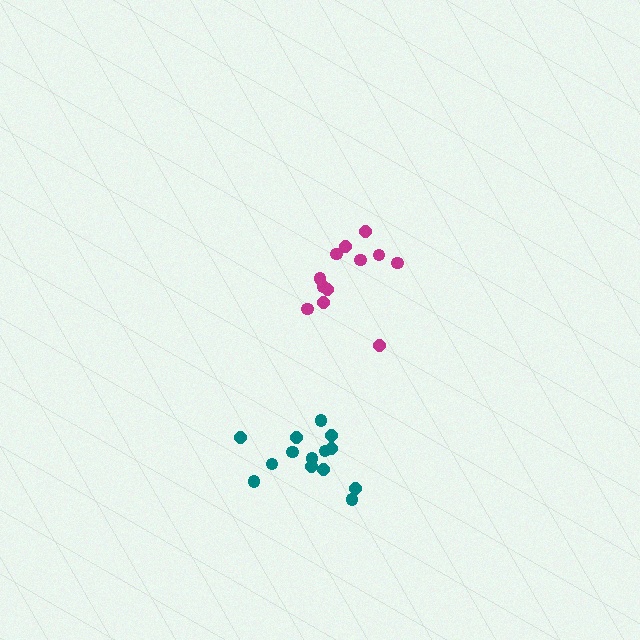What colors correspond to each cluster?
The clusters are colored: magenta, teal.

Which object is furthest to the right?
The magenta cluster is rightmost.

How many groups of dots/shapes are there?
There are 2 groups.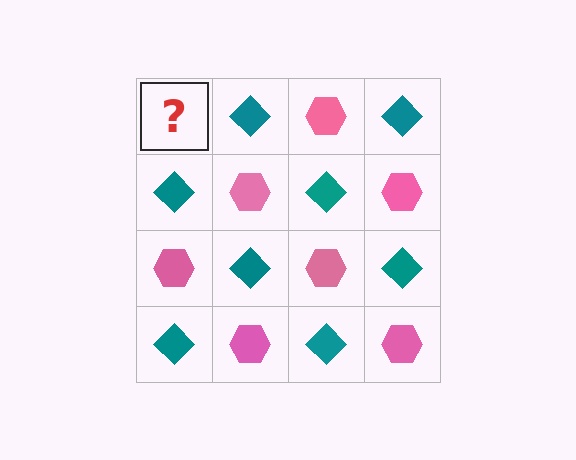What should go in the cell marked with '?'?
The missing cell should contain a pink hexagon.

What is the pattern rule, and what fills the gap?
The rule is that it alternates pink hexagon and teal diamond in a checkerboard pattern. The gap should be filled with a pink hexagon.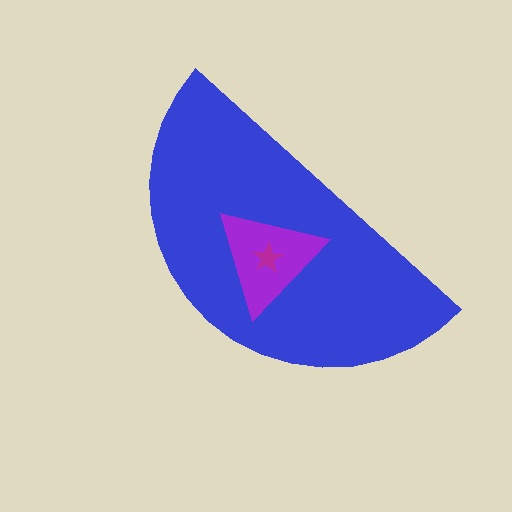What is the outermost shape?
The blue semicircle.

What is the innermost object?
The magenta star.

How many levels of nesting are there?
3.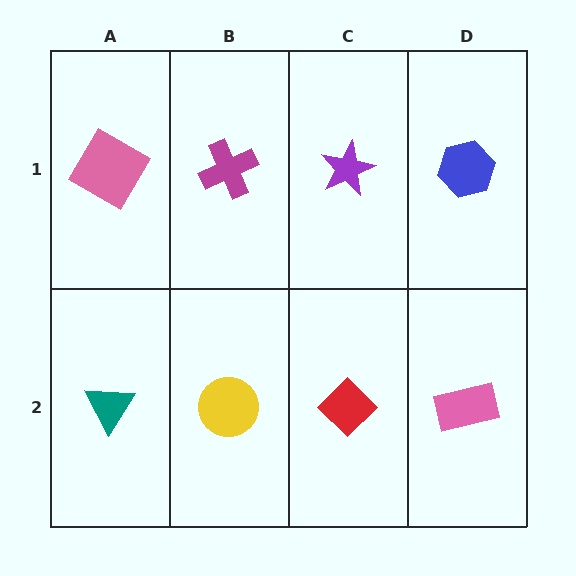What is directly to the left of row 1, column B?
A pink diamond.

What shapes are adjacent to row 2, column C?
A purple star (row 1, column C), a yellow circle (row 2, column B), a pink rectangle (row 2, column D).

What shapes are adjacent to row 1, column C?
A red diamond (row 2, column C), a magenta cross (row 1, column B), a blue hexagon (row 1, column D).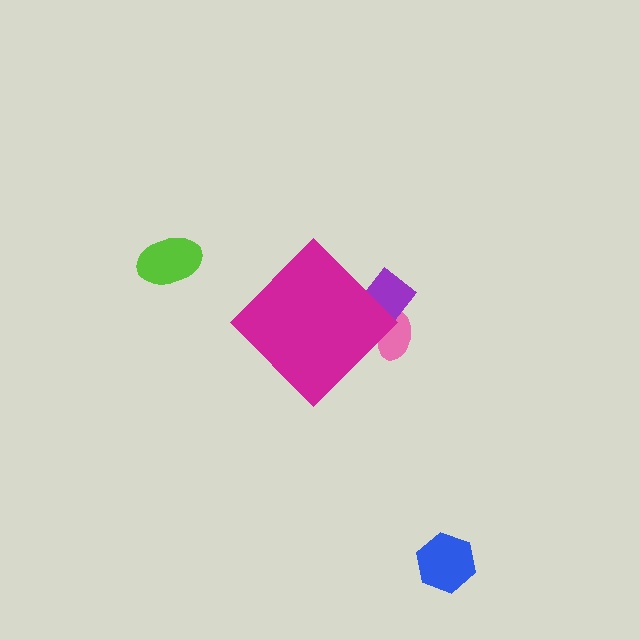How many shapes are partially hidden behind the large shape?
2 shapes are partially hidden.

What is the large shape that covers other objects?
A magenta diamond.